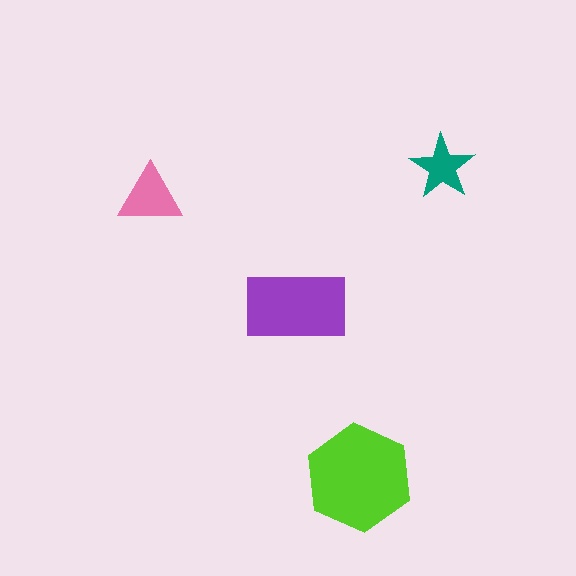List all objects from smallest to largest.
The teal star, the pink triangle, the purple rectangle, the lime hexagon.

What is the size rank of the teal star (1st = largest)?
4th.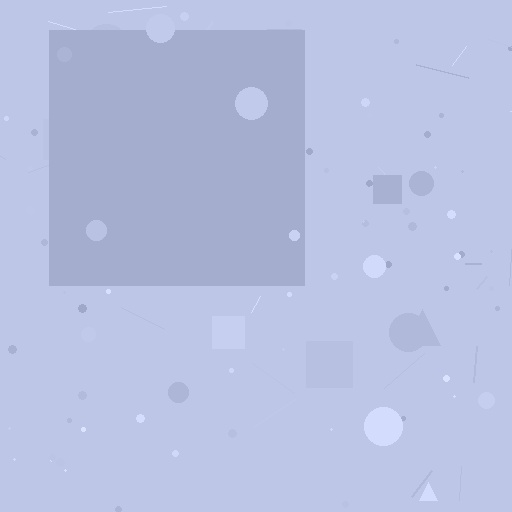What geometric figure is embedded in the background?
A square is embedded in the background.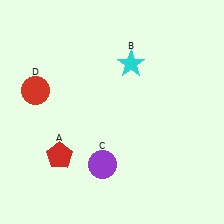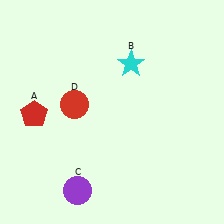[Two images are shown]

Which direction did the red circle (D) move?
The red circle (D) moved right.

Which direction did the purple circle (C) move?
The purple circle (C) moved down.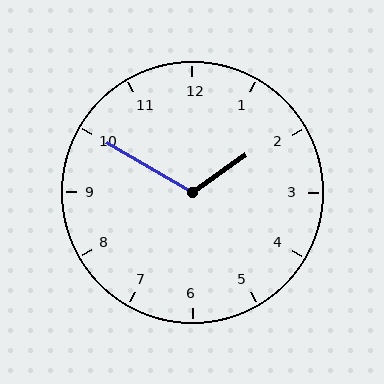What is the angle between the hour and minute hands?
Approximately 115 degrees.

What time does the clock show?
1:50.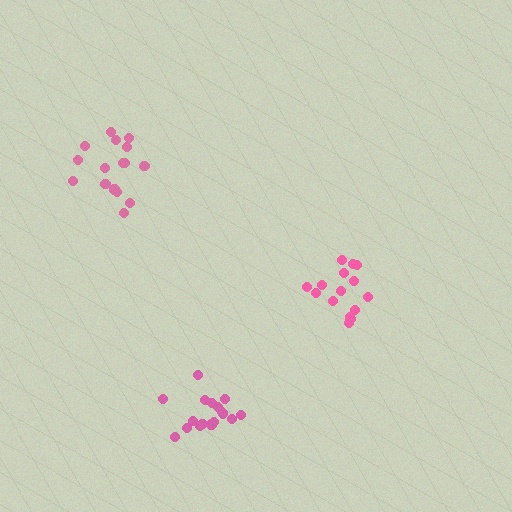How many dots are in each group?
Group 1: 17 dots, Group 2: 15 dots, Group 3: 16 dots (48 total).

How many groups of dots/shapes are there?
There are 3 groups.